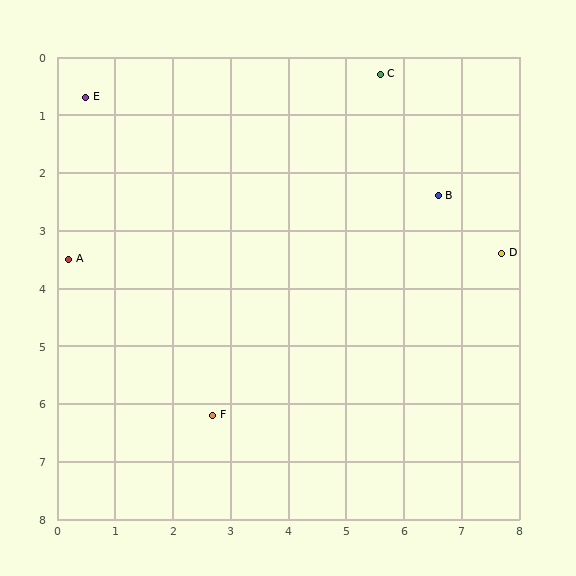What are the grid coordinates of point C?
Point C is at approximately (5.6, 0.3).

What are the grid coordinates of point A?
Point A is at approximately (0.2, 3.5).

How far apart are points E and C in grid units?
Points E and C are about 5.1 grid units apart.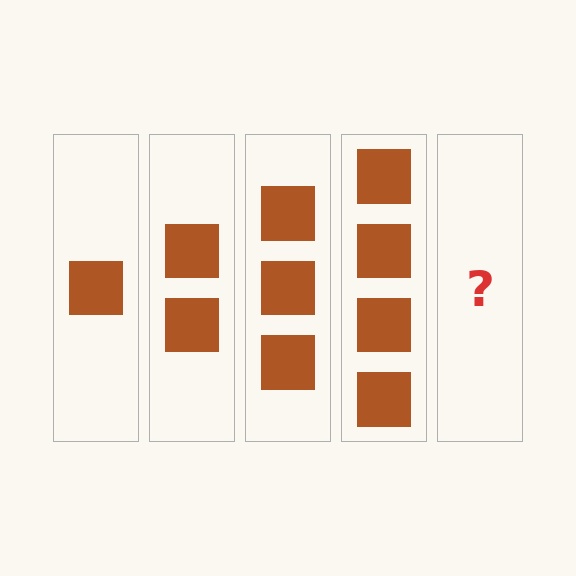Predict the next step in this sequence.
The next step is 5 squares.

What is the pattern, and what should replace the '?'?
The pattern is that each step adds one more square. The '?' should be 5 squares.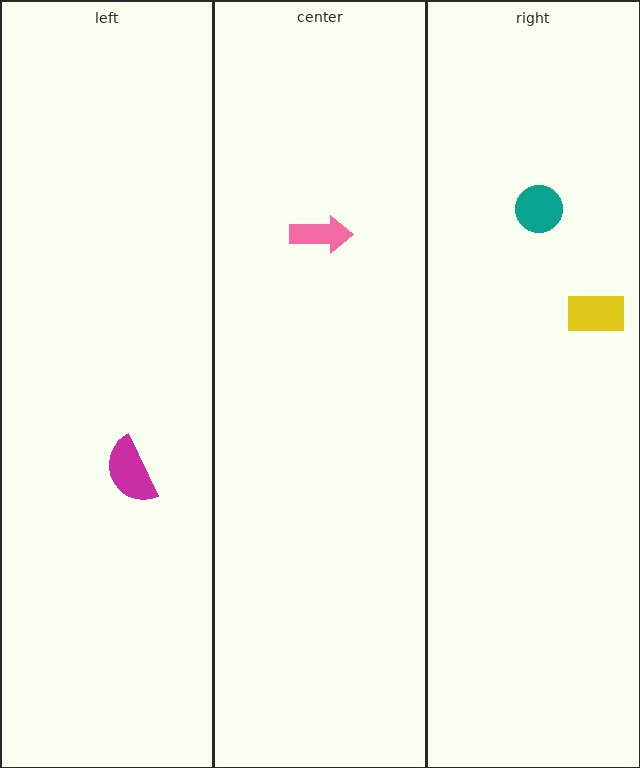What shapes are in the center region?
The pink arrow.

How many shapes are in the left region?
1.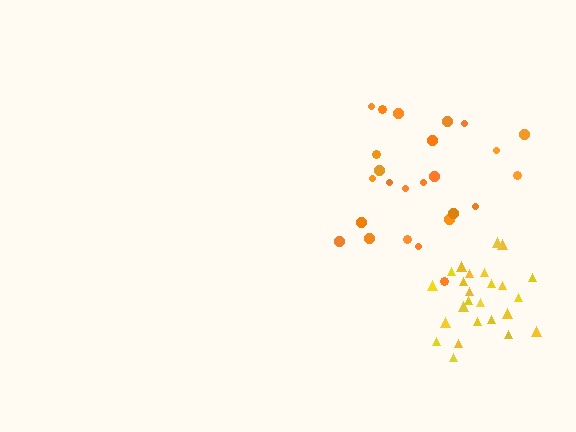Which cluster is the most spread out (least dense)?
Orange.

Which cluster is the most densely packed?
Yellow.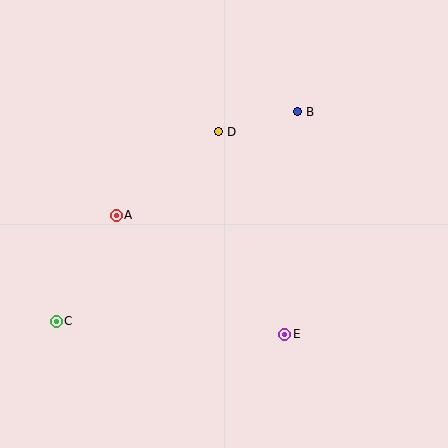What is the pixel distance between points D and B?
The distance between D and B is 81 pixels.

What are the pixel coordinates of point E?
Point E is at (285, 334).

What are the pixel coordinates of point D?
Point D is at (219, 132).